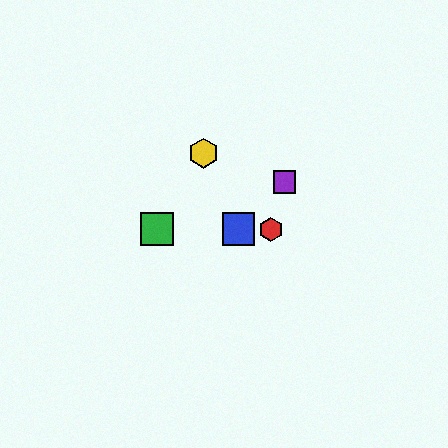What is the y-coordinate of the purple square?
The purple square is at y≈182.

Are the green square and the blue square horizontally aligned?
Yes, both are at y≈229.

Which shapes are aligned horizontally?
The red hexagon, the blue square, the green square are aligned horizontally.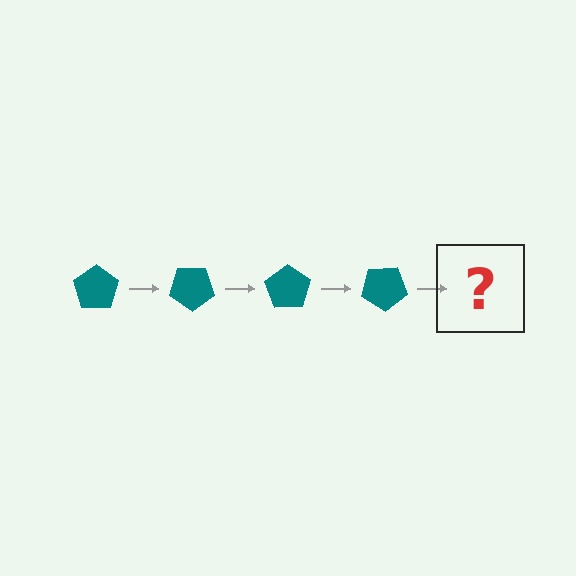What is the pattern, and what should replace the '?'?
The pattern is that the pentagon rotates 35 degrees each step. The '?' should be a teal pentagon rotated 140 degrees.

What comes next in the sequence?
The next element should be a teal pentagon rotated 140 degrees.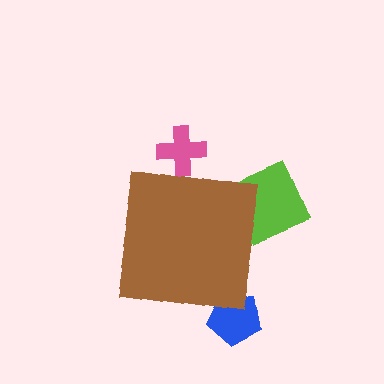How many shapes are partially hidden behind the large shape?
3 shapes are partially hidden.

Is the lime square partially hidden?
Yes, the lime square is partially hidden behind the brown square.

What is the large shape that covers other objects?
A brown square.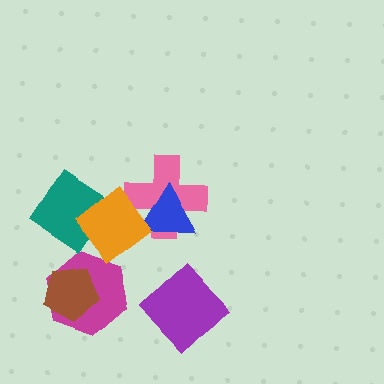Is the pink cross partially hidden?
Yes, it is partially covered by another shape.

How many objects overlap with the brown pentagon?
1 object overlaps with the brown pentagon.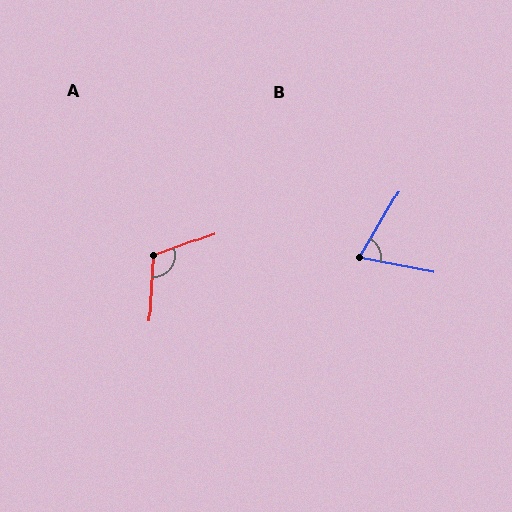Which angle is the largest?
A, at approximately 113 degrees.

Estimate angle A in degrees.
Approximately 113 degrees.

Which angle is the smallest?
B, at approximately 71 degrees.